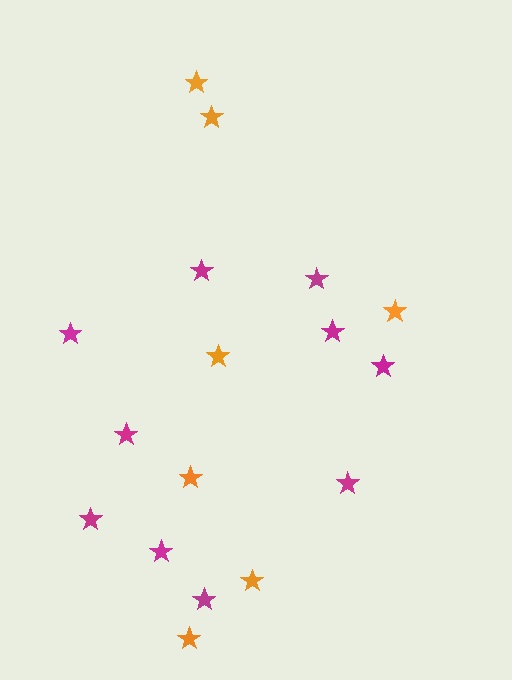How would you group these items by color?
There are 2 groups: one group of orange stars (7) and one group of magenta stars (10).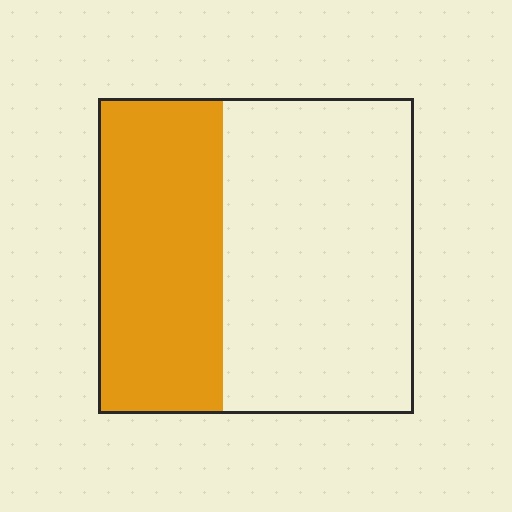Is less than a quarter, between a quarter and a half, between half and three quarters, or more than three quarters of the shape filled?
Between a quarter and a half.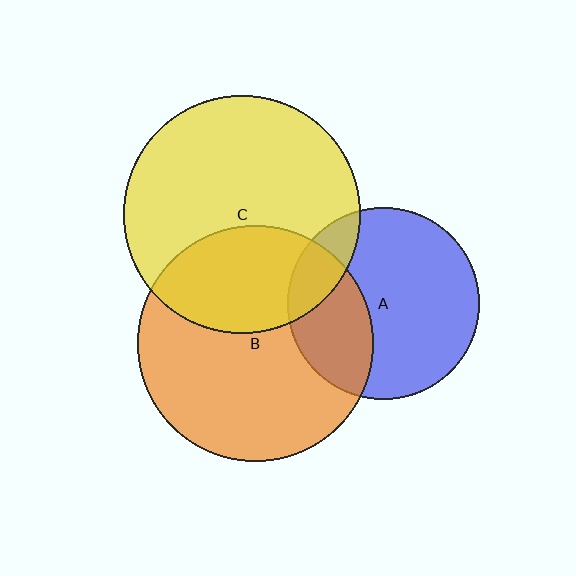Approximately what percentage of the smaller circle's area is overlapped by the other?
Approximately 15%.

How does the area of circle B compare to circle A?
Approximately 1.5 times.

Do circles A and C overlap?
Yes.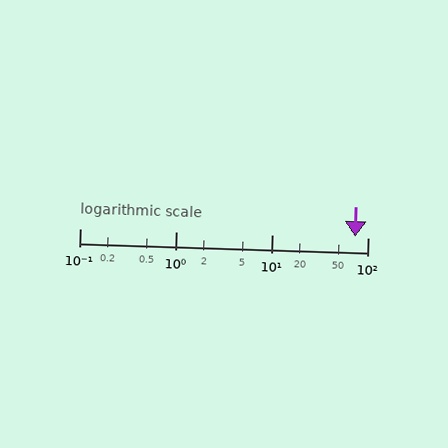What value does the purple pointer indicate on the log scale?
The pointer indicates approximately 74.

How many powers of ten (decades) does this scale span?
The scale spans 3 decades, from 0.1 to 100.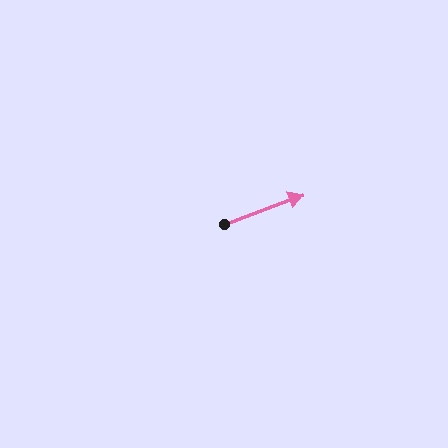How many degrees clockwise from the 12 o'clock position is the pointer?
Approximately 70 degrees.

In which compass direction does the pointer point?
East.